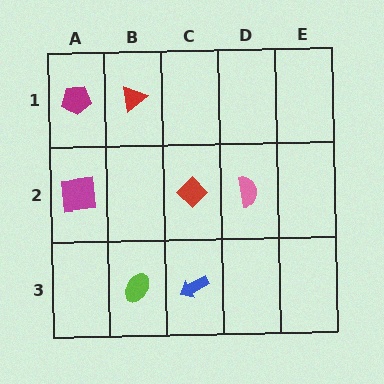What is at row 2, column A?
A magenta square.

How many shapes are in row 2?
3 shapes.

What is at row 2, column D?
A pink semicircle.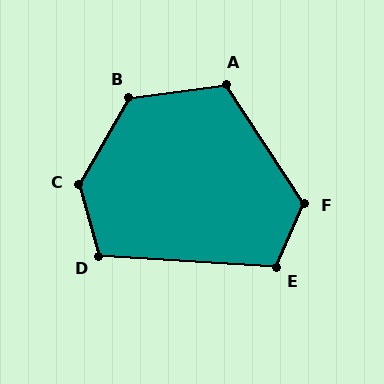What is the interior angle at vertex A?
Approximately 115 degrees (obtuse).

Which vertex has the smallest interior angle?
D, at approximately 109 degrees.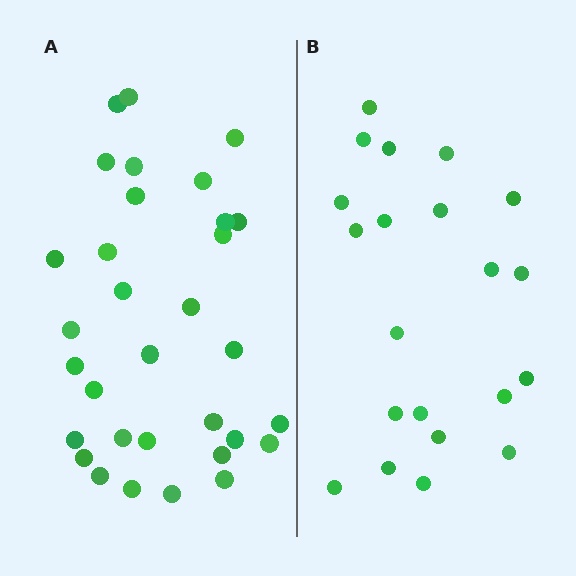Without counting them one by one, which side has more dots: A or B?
Region A (the left region) has more dots.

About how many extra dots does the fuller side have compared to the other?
Region A has roughly 12 or so more dots than region B.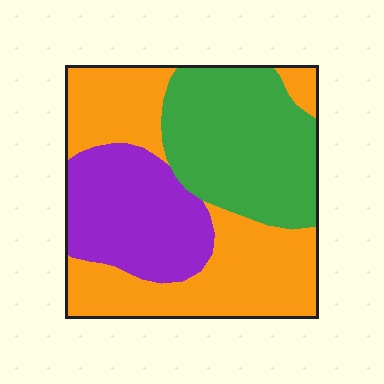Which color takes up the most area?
Orange, at roughly 45%.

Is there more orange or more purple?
Orange.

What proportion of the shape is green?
Green covers roughly 30% of the shape.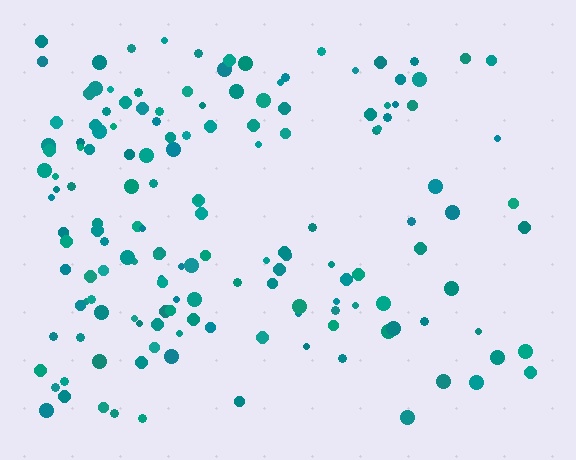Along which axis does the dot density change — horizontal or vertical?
Horizontal.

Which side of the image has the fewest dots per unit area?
The right.